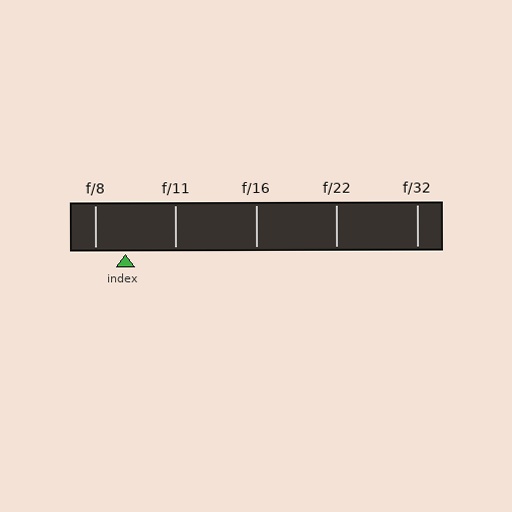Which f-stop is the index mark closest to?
The index mark is closest to f/8.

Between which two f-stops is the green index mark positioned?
The index mark is between f/8 and f/11.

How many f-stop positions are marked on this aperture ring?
There are 5 f-stop positions marked.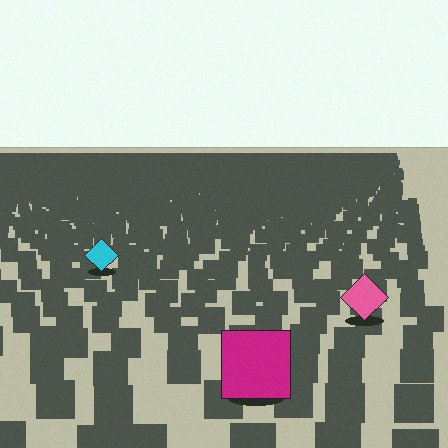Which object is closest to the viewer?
The magenta square is closest. The texture marks near it are larger and more spread out.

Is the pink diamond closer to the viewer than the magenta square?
No. The magenta square is closer — you can tell from the texture gradient: the ground texture is coarser near it.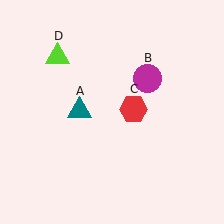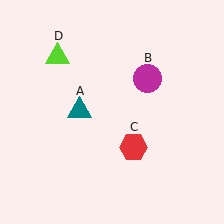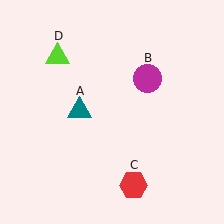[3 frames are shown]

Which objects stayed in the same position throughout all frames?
Teal triangle (object A) and magenta circle (object B) and lime triangle (object D) remained stationary.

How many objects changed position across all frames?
1 object changed position: red hexagon (object C).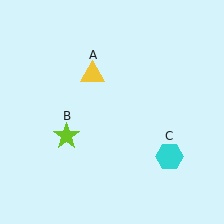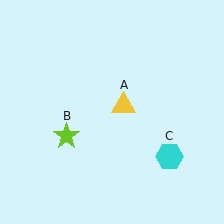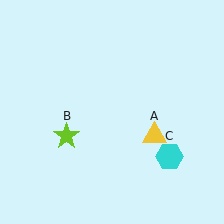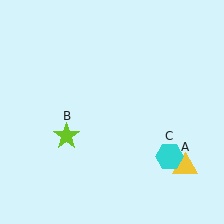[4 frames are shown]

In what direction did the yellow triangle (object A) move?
The yellow triangle (object A) moved down and to the right.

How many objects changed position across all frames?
1 object changed position: yellow triangle (object A).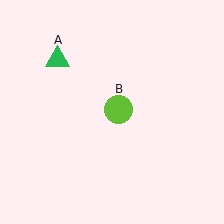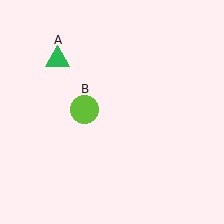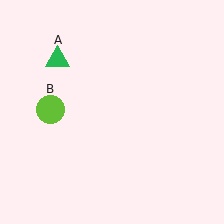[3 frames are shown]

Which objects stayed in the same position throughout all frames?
Green triangle (object A) remained stationary.